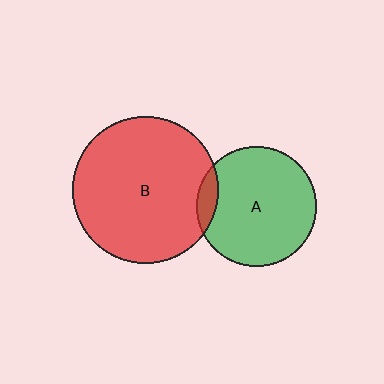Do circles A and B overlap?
Yes.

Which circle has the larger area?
Circle B (red).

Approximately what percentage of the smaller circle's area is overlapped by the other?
Approximately 10%.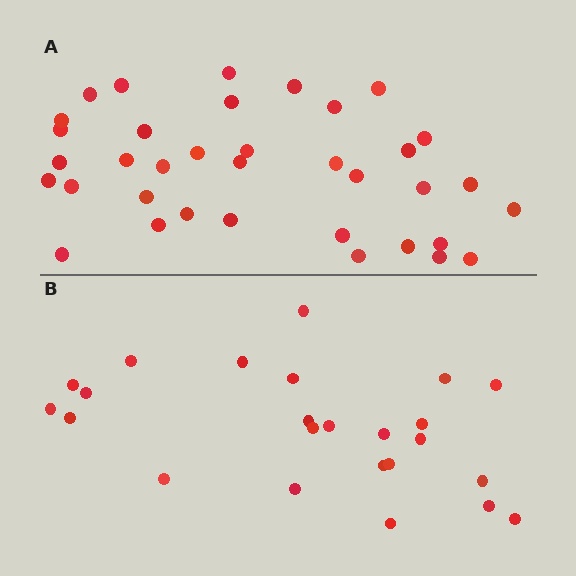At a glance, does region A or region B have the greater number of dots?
Region A (the top region) has more dots.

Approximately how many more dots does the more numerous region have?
Region A has roughly 12 or so more dots than region B.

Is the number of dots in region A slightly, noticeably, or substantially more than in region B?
Region A has substantially more. The ratio is roughly 1.5 to 1.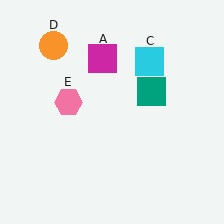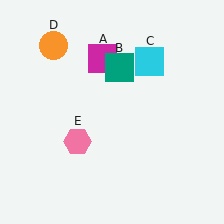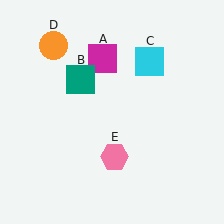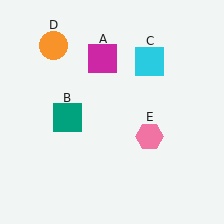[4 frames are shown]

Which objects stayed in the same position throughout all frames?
Magenta square (object A) and cyan square (object C) and orange circle (object D) remained stationary.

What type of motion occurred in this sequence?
The teal square (object B), pink hexagon (object E) rotated counterclockwise around the center of the scene.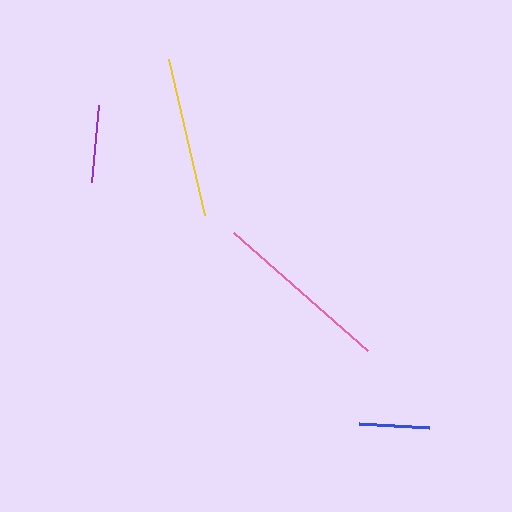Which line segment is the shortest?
The blue line is the shortest at approximately 69 pixels.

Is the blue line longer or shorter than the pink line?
The pink line is longer than the blue line.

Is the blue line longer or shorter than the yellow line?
The yellow line is longer than the blue line.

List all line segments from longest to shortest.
From longest to shortest: pink, yellow, purple, blue.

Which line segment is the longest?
The pink line is the longest at approximately 179 pixels.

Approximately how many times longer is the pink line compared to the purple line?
The pink line is approximately 2.3 times the length of the purple line.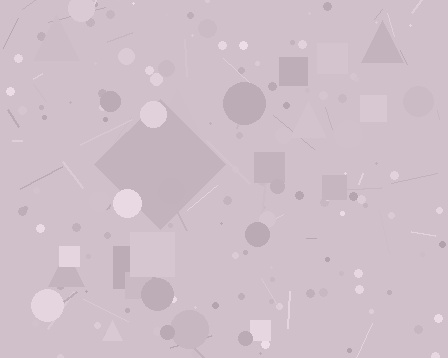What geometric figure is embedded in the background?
A diamond is embedded in the background.